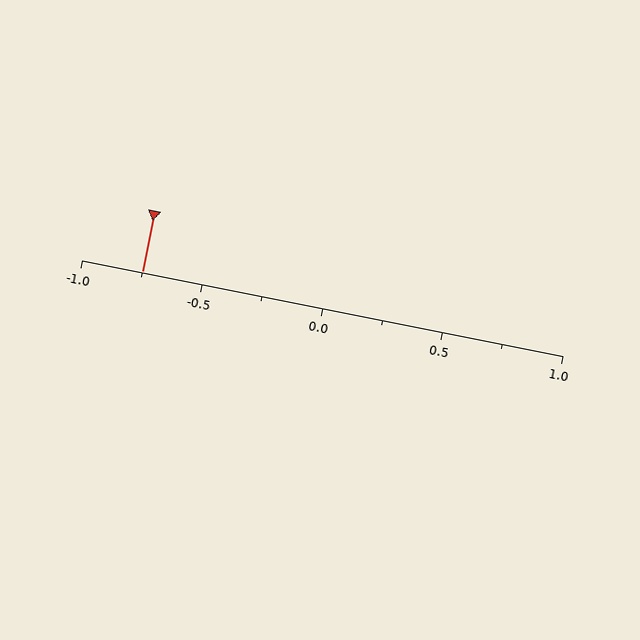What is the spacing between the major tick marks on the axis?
The major ticks are spaced 0.5 apart.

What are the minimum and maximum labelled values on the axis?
The axis runs from -1.0 to 1.0.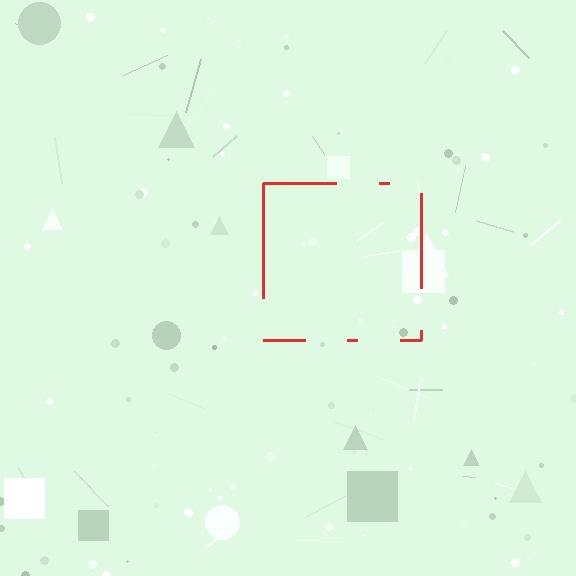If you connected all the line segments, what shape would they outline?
They would outline a square.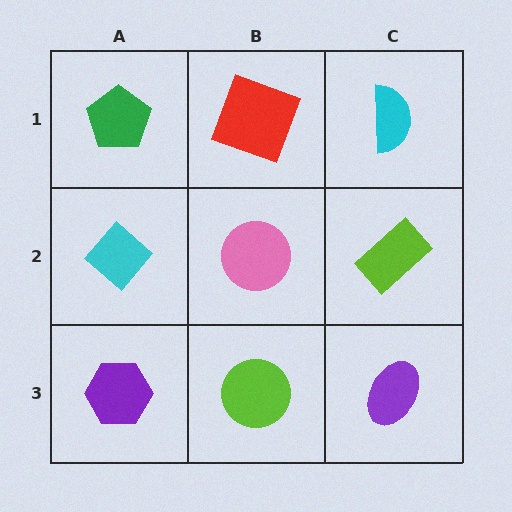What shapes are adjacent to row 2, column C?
A cyan semicircle (row 1, column C), a purple ellipse (row 3, column C), a pink circle (row 2, column B).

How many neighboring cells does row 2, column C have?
3.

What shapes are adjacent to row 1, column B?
A pink circle (row 2, column B), a green pentagon (row 1, column A), a cyan semicircle (row 1, column C).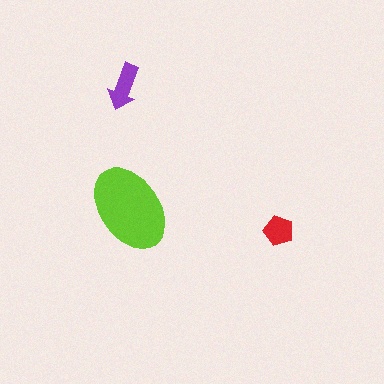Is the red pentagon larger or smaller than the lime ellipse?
Smaller.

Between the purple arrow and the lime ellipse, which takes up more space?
The lime ellipse.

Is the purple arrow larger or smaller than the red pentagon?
Larger.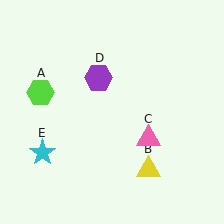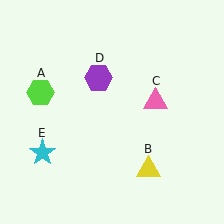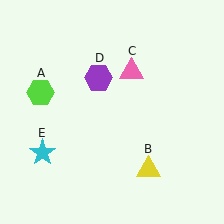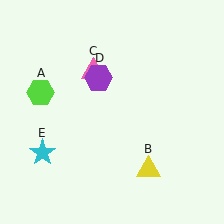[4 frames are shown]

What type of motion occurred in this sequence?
The pink triangle (object C) rotated counterclockwise around the center of the scene.